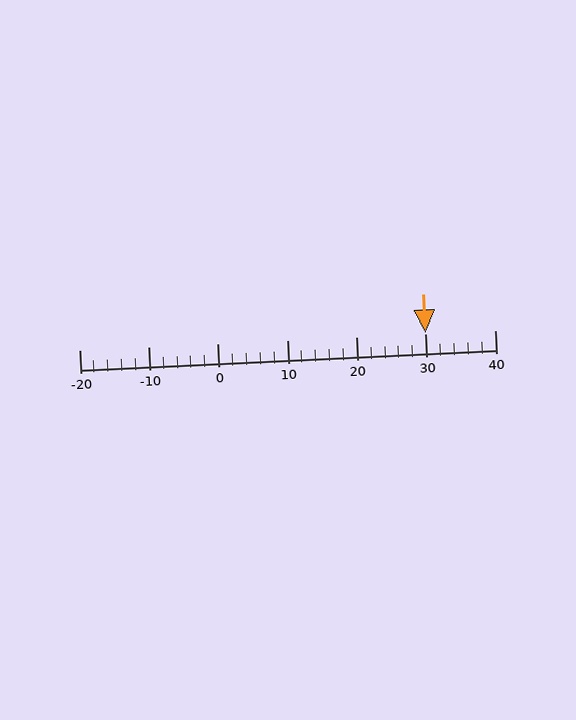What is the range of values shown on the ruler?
The ruler shows values from -20 to 40.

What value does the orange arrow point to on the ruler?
The orange arrow points to approximately 30.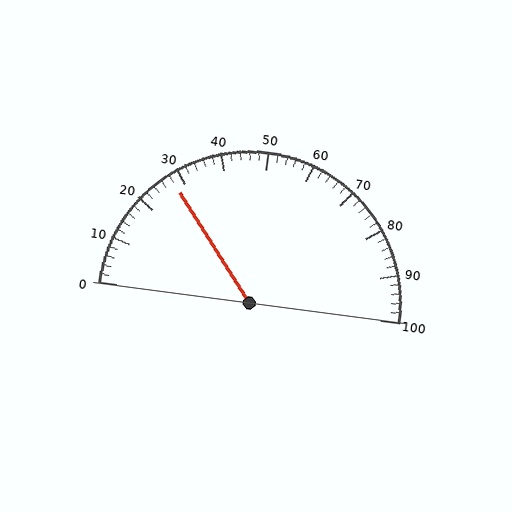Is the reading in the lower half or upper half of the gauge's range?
The reading is in the lower half of the range (0 to 100).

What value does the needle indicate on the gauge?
The needle indicates approximately 28.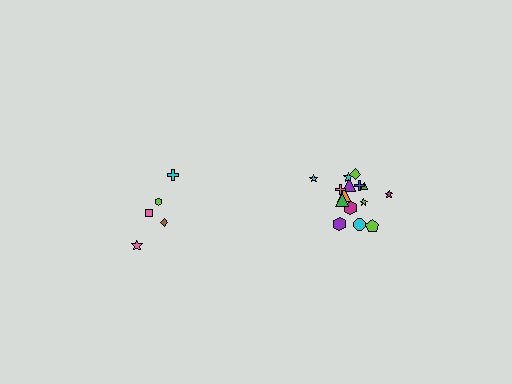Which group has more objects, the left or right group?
The right group.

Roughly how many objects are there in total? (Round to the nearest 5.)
Roughly 20 objects in total.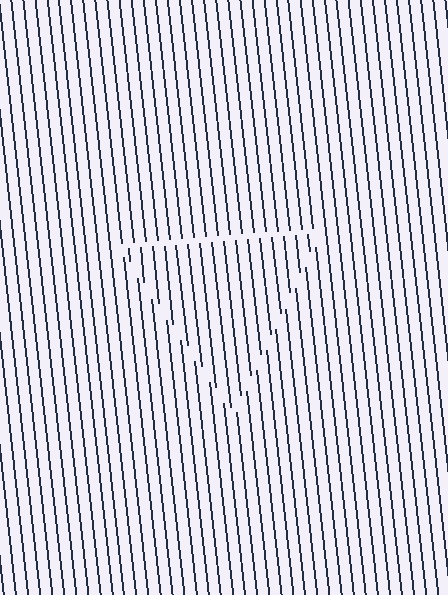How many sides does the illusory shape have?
3 sides — the line-ends trace a triangle.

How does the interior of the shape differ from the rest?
The interior of the shape contains the same grating, shifted by half a period — the contour is defined by the phase discontinuity where line-ends from the inner and outer gratings abut.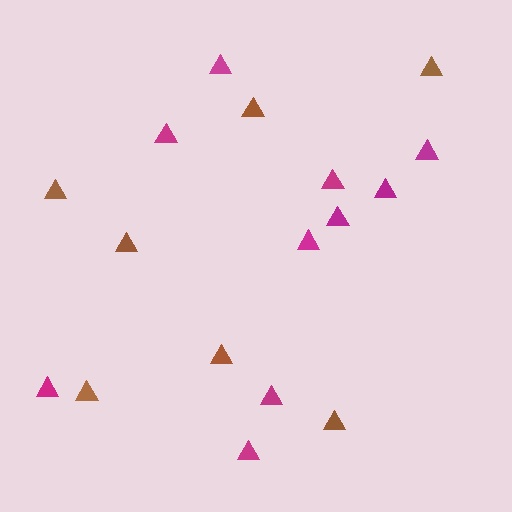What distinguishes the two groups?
There are 2 groups: one group of brown triangles (7) and one group of magenta triangles (10).